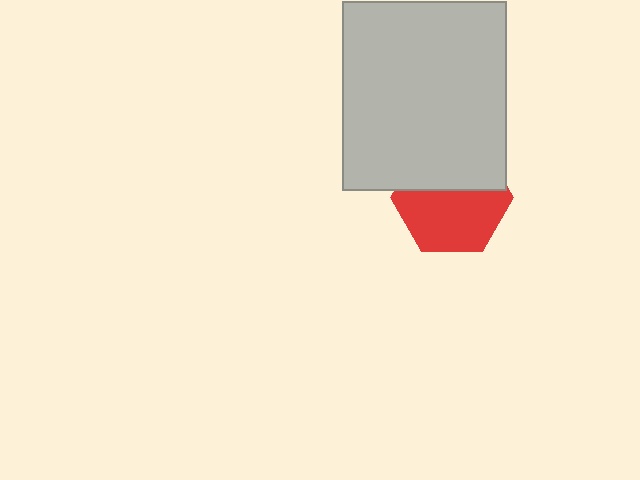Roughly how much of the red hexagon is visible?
About half of it is visible (roughly 57%).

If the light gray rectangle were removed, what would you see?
You would see the complete red hexagon.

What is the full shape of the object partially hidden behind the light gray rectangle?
The partially hidden object is a red hexagon.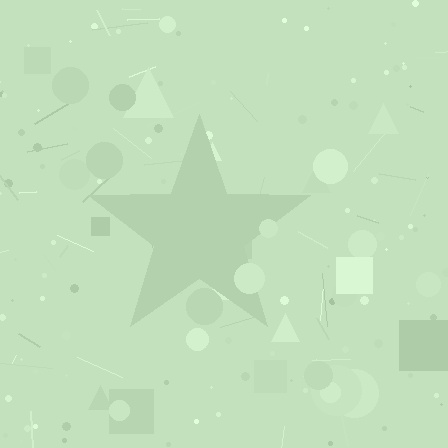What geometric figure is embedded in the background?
A star is embedded in the background.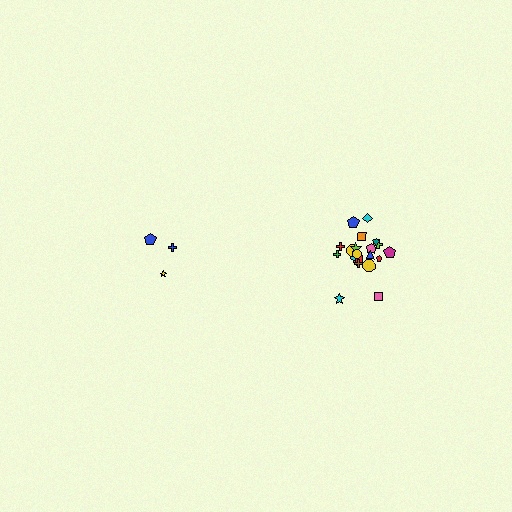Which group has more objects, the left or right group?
The right group.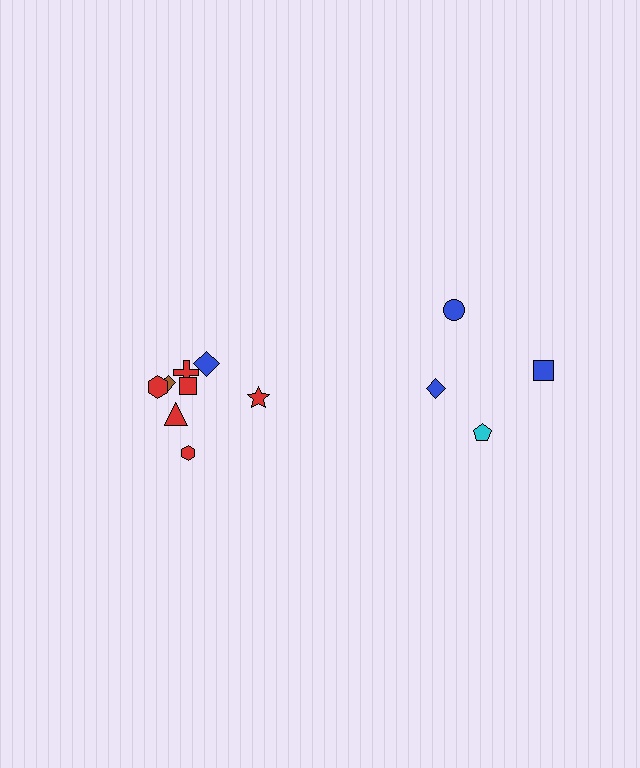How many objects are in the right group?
There are 4 objects.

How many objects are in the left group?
There are 8 objects.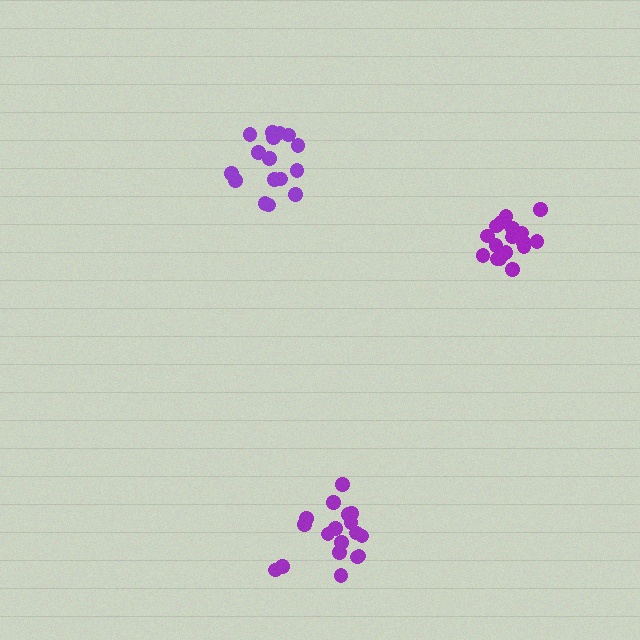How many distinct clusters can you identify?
There are 3 distinct clusters.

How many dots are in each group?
Group 1: 17 dots, Group 2: 16 dots, Group 3: 18 dots (51 total).